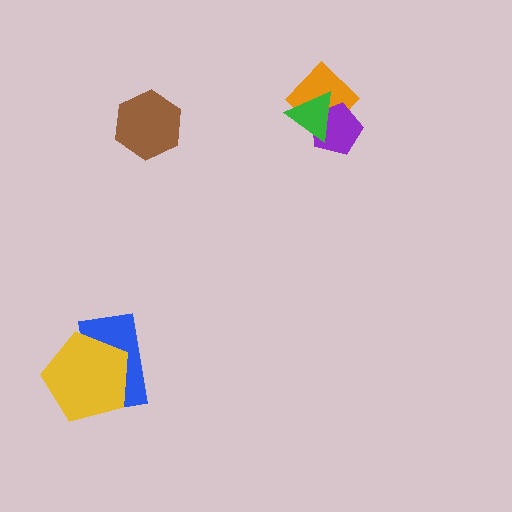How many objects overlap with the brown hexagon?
0 objects overlap with the brown hexagon.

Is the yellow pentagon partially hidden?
No, no other shape covers it.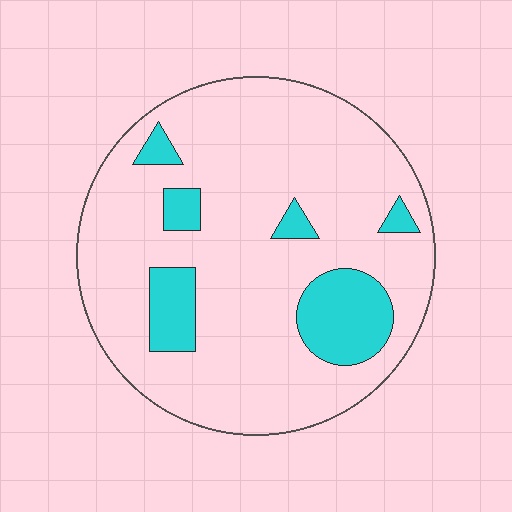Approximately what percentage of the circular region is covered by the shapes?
Approximately 15%.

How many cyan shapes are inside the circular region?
6.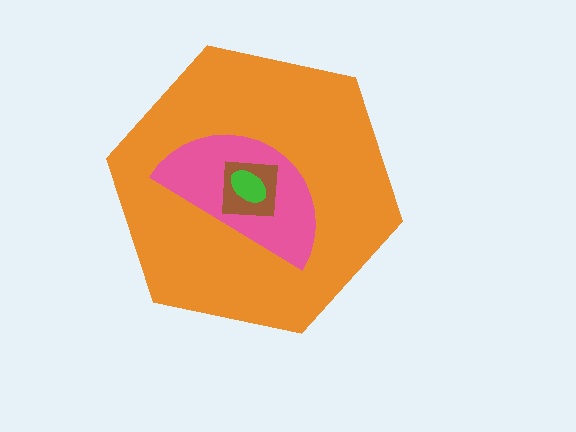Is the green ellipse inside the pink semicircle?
Yes.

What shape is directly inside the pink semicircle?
The brown square.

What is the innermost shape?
The green ellipse.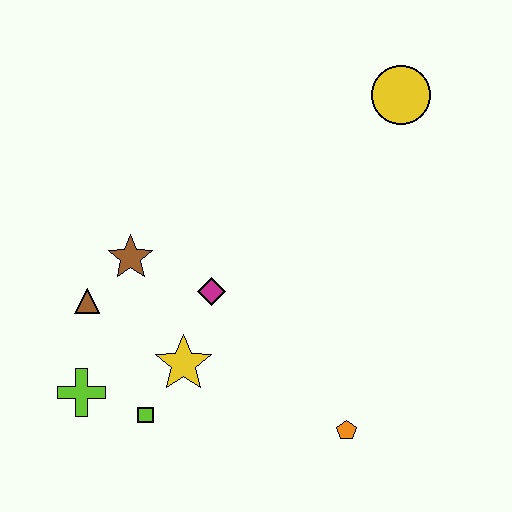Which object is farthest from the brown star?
The yellow circle is farthest from the brown star.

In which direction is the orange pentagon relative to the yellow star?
The orange pentagon is to the right of the yellow star.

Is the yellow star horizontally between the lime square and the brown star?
No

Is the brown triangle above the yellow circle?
No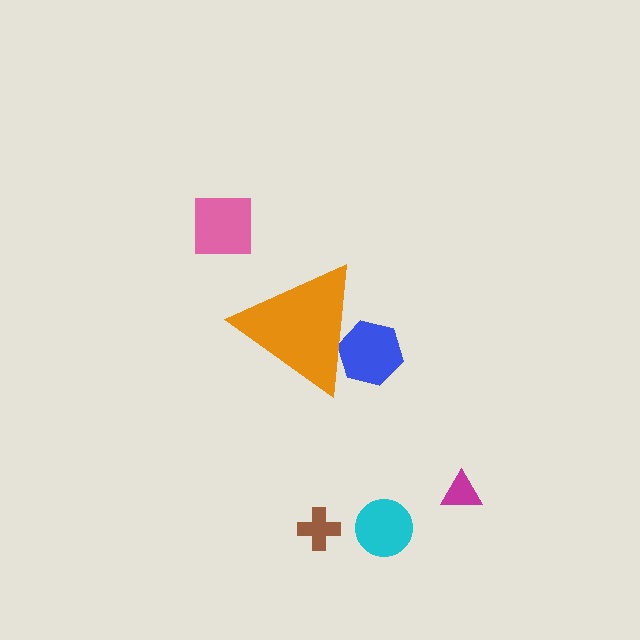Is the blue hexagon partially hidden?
Yes, the blue hexagon is partially hidden behind the orange triangle.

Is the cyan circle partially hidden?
No, the cyan circle is fully visible.